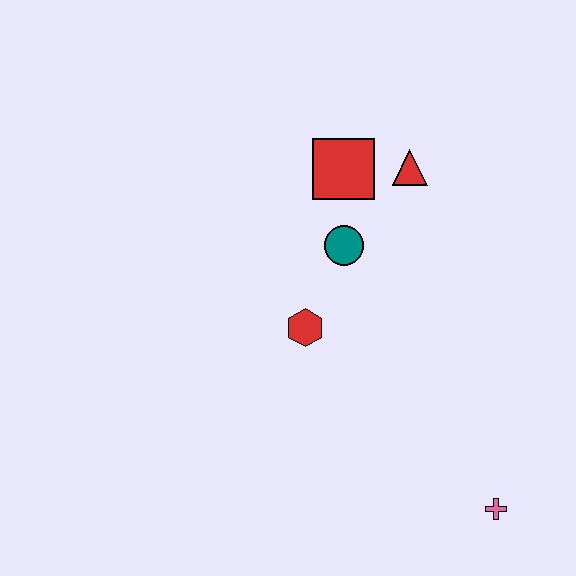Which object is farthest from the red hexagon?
The pink cross is farthest from the red hexagon.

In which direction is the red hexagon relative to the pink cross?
The red hexagon is to the left of the pink cross.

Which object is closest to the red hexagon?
The teal circle is closest to the red hexagon.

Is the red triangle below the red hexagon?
No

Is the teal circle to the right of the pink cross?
No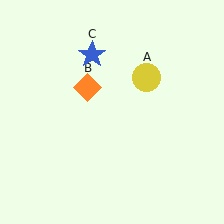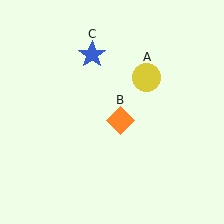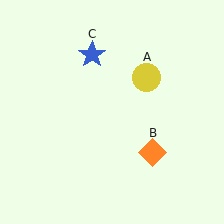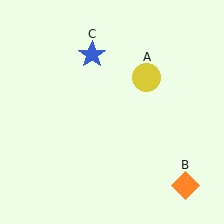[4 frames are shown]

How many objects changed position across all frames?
1 object changed position: orange diamond (object B).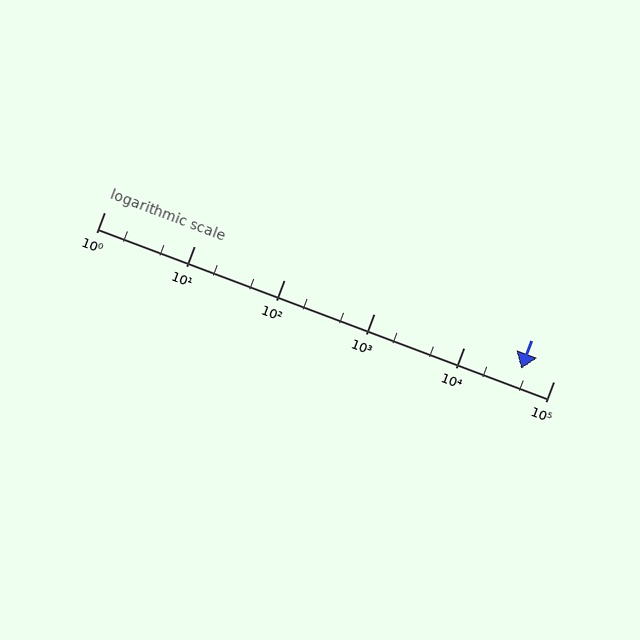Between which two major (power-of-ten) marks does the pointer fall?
The pointer is between 10000 and 100000.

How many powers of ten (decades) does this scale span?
The scale spans 5 decades, from 1 to 100000.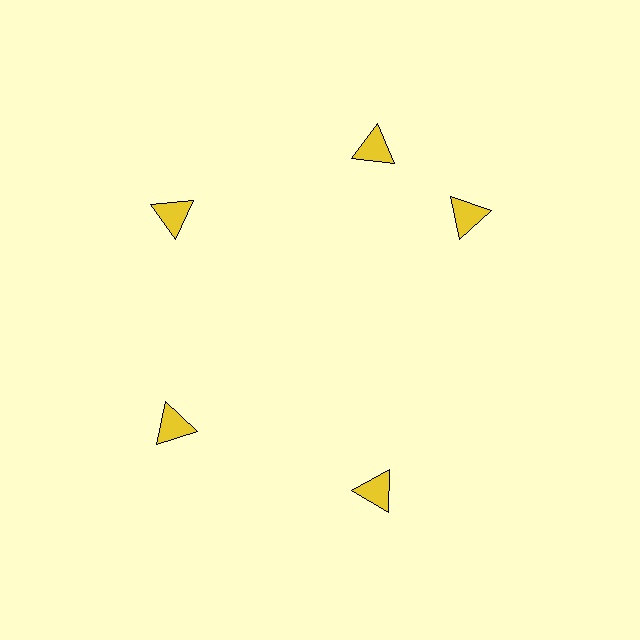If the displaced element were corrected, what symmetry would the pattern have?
It would have 5-fold rotational symmetry — the pattern would map onto itself every 72 degrees.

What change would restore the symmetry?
The symmetry would be restored by rotating it back into even spacing with its neighbors so that all 5 triangles sit at equal angles and equal distance from the center.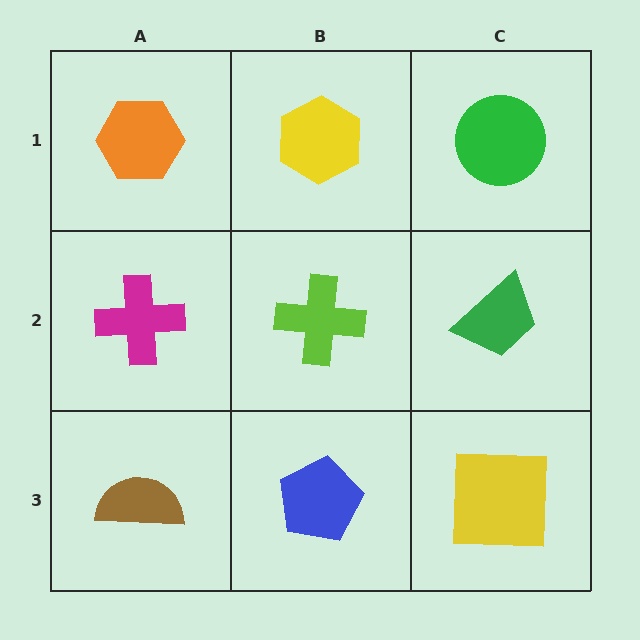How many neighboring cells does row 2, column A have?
3.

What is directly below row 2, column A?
A brown semicircle.